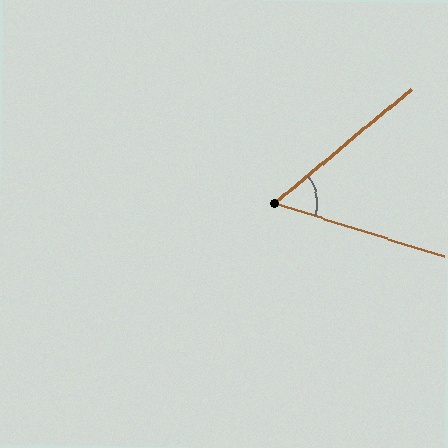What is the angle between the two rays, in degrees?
Approximately 57 degrees.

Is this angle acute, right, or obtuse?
It is acute.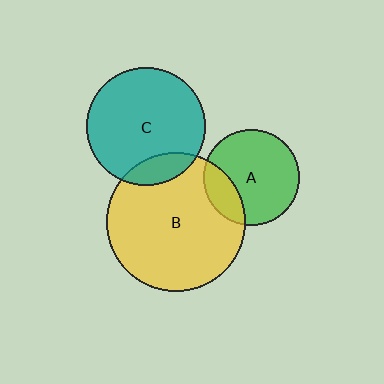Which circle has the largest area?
Circle B (yellow).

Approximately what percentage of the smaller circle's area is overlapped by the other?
Approximately 15%.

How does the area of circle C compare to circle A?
Approximately 1.5 times.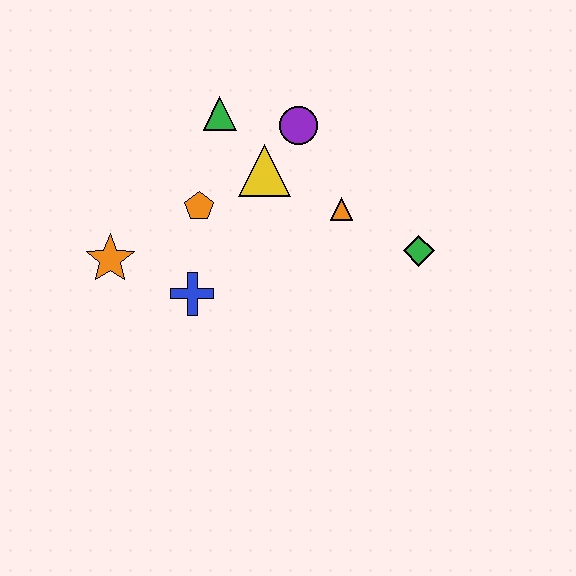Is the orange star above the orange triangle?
No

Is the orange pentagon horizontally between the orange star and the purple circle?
Yes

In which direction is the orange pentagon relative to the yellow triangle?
The orange pentagon is to the left of the yellow triangle.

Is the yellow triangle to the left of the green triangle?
No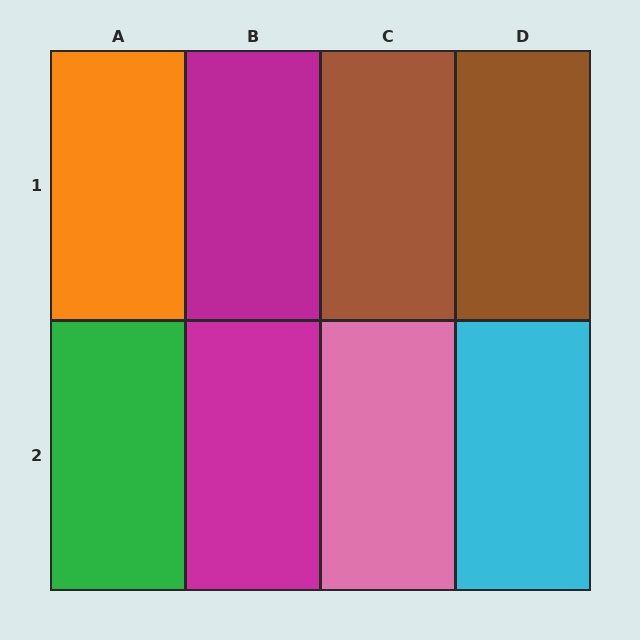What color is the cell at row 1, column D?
Brown.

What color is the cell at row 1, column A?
Orange.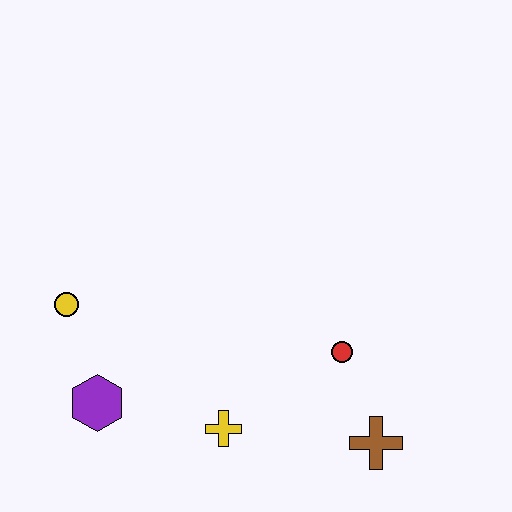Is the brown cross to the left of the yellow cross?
No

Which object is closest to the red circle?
The brown cross is closest to the red circle.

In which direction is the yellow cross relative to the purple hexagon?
The yellow cross is to the right of the purple hexagon.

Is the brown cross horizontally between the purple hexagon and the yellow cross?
No